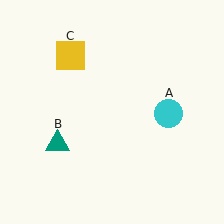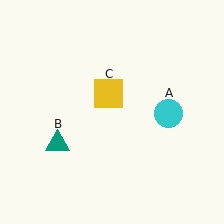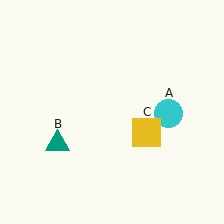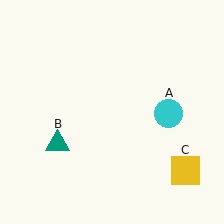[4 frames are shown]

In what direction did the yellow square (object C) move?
The yellow square (object C) moved down and to the right.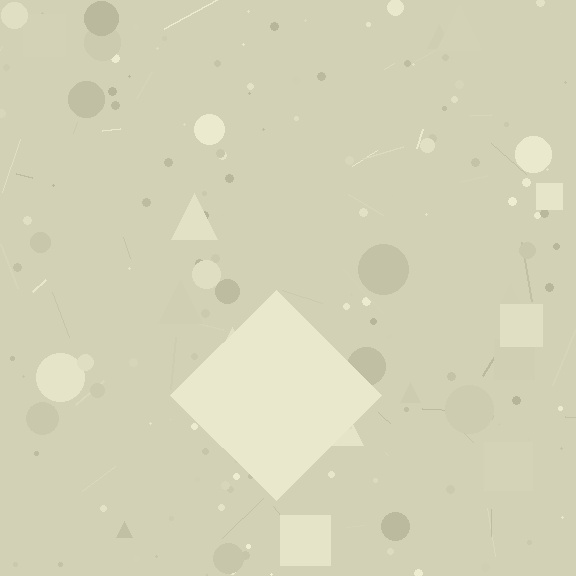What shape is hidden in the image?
A diamond is hidden in the image.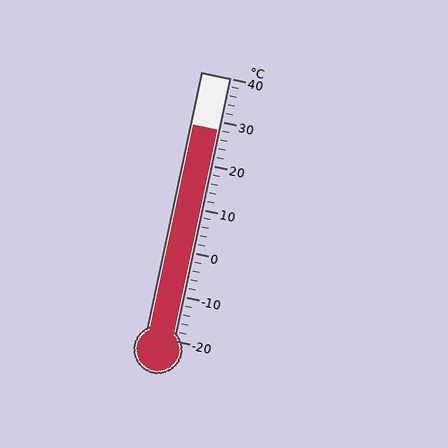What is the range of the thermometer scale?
The thermometer scale ranges from -20°C to 40°C.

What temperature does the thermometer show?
The thermometer shows approximately 28°C.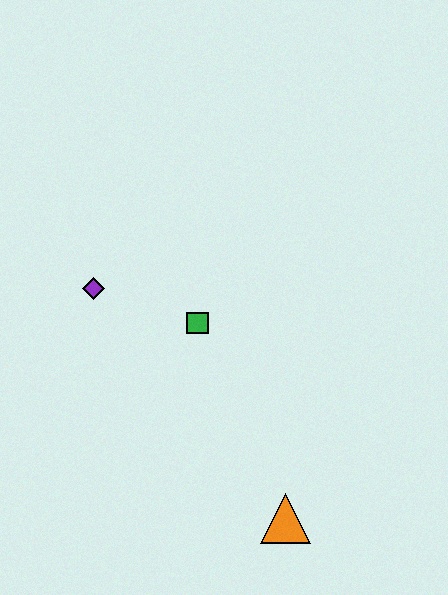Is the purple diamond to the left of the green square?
Yes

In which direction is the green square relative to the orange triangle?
The green square is above the orange triangle.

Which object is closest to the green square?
The purple diamond is closest to the green square.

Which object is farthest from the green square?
The orange triangle is farthest from the green square.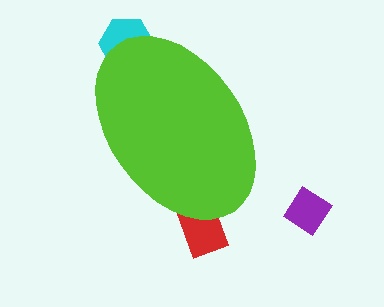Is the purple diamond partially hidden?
No, the purple diamond is fully visible.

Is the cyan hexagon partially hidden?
Yes, the cyan hexagon is partially hidden behind the lime ellipse.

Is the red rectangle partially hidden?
Yes, the red rectangle is partially hidden behind the lime ellipse.